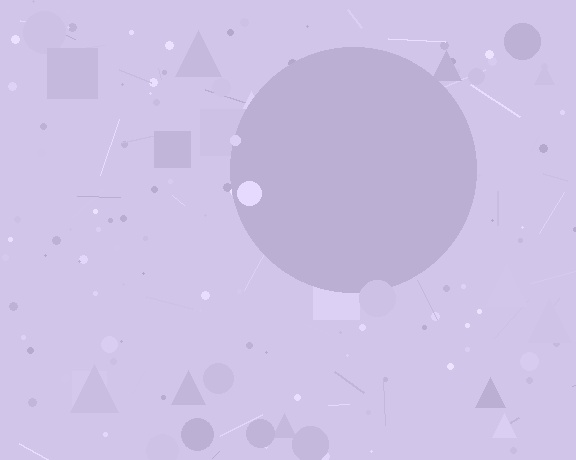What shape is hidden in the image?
A circle is hidden in the image.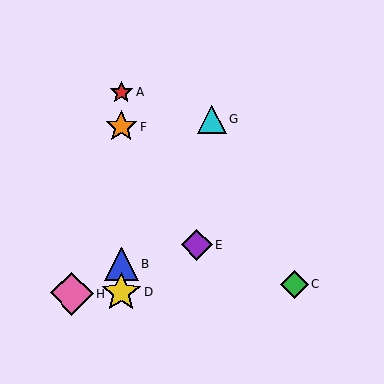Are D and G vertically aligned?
No, D is at x≈121 and G is at x≈212.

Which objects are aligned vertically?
Objects A, B, D, F are aligned vertically.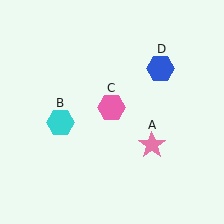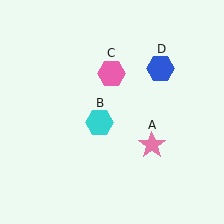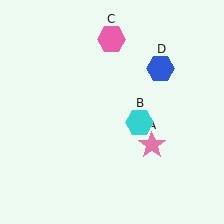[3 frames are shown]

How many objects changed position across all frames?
2 objects changed position: cyan hexagon (object B), pink hexagon (object C).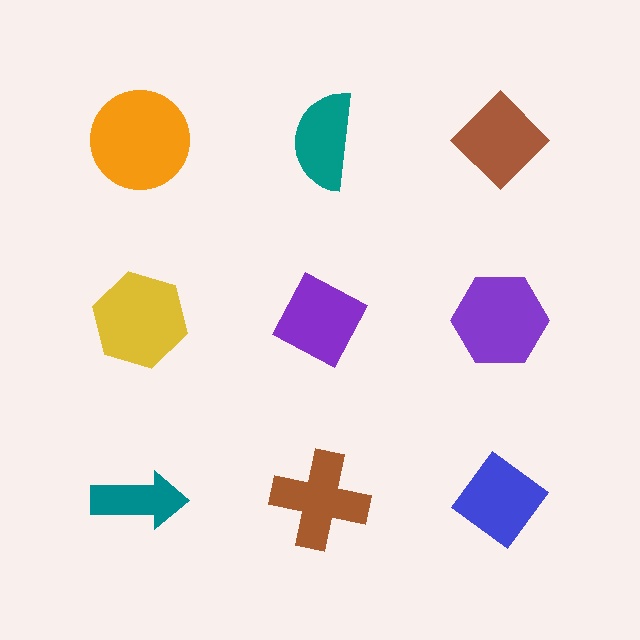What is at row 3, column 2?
A brown cross.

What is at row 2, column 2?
A purple diamond.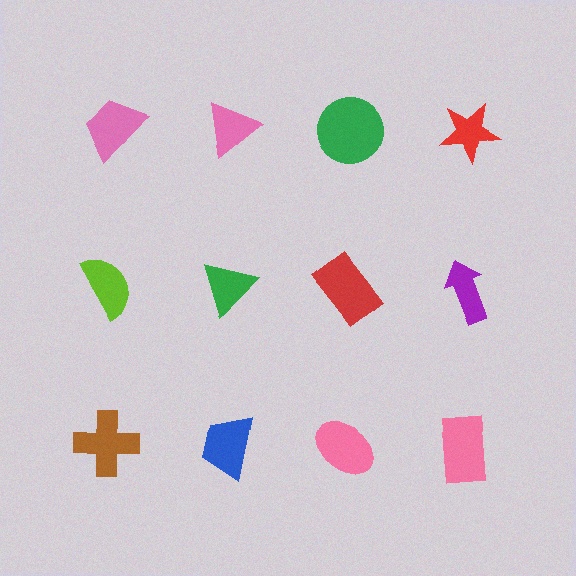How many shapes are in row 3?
4 shapes.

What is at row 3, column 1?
A brown cross.